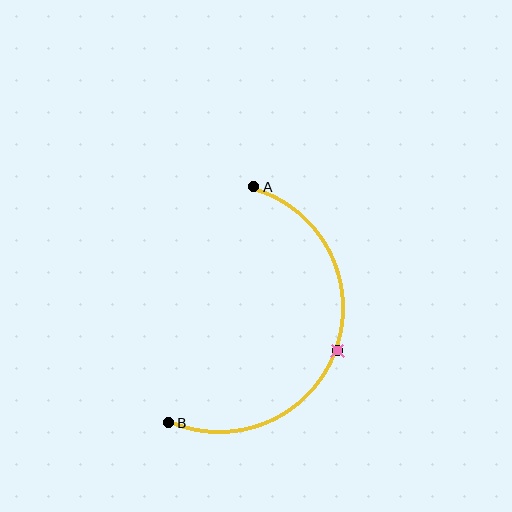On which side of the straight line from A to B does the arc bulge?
The arc bulges to the right of the straight line connecting A and B.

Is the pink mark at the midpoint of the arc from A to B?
Yes. The pink mark lies on the arc at equal arc-length from both A and B — it is the arc midpoint.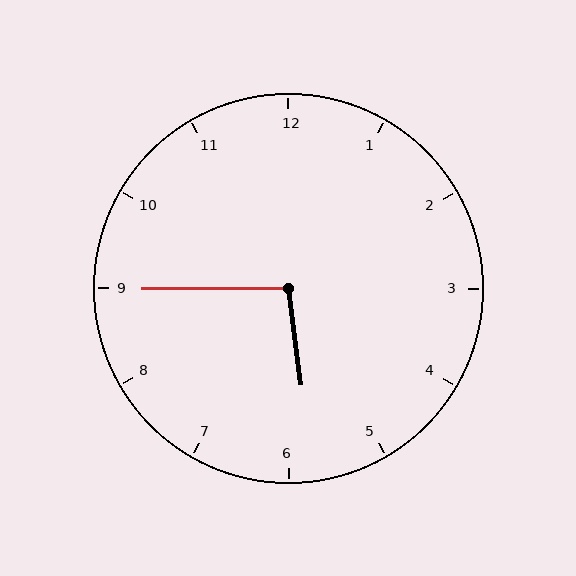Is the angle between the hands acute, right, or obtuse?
It is obtuse.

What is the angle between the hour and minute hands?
Approximately 98 degrees.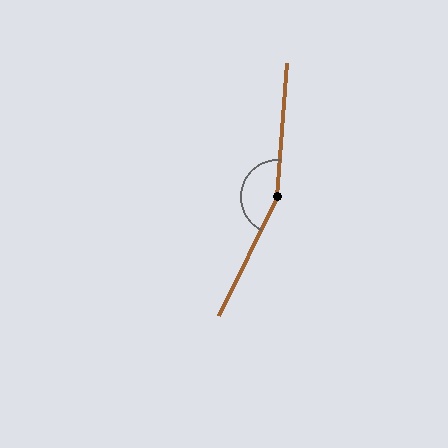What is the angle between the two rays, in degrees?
Approximately 158 degrees.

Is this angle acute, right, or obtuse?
It is obtuse.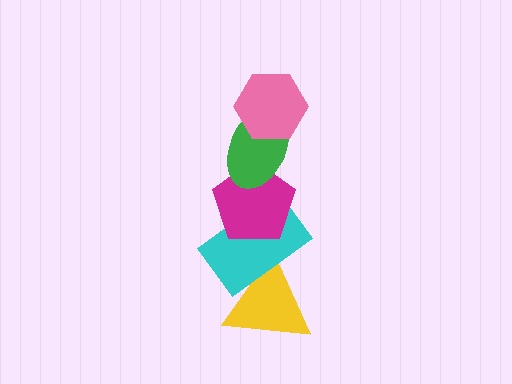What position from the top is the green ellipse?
The green ellipse is 2nd from the top.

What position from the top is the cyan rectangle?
The cyan rectangle is 4th from the top.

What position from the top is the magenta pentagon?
The magenta pentagon is 3rd from the top.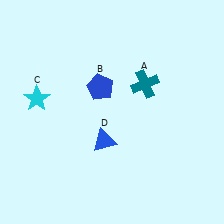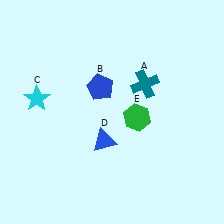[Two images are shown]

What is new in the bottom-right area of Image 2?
A green hexagon (E) was added in the bottom-right area of Image 2.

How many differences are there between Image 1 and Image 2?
There is 1 difference between the two images.